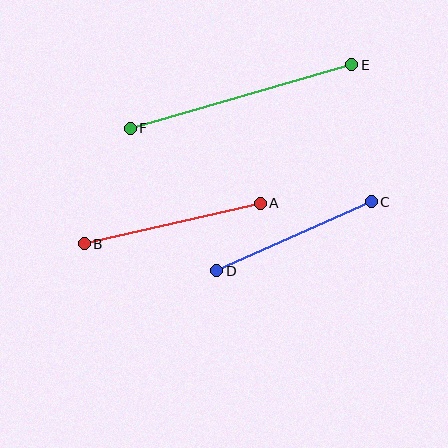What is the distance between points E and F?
The distance is approximately 231 pixels.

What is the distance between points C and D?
The distance is approximately 169 pixels.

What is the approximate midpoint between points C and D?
The midpoint is at approximately (294, 236) pixels.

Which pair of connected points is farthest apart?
Points E and F are farthest apart.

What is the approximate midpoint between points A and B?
The midpoint is at approximately (172, 224) pixels.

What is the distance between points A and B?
The distance is approximately 181 pixels.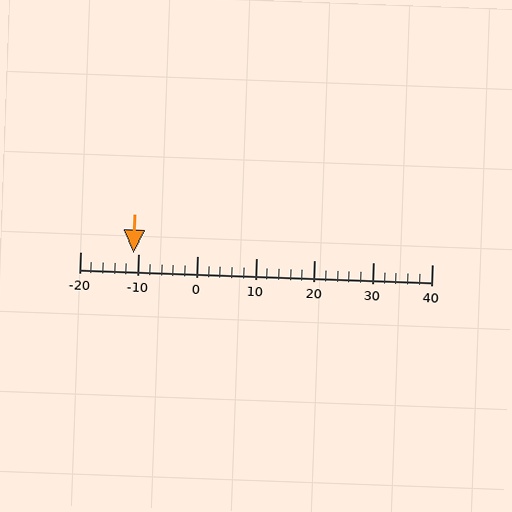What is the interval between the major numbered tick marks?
The major tick marks are spaced 10 units apart.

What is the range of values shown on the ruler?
The ruler shows values from -20 to 40.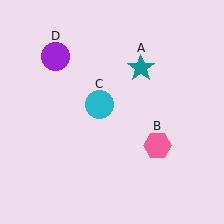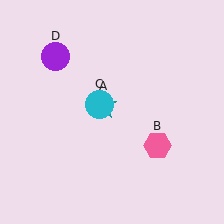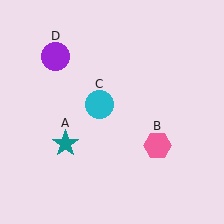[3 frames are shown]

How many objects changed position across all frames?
1 object changed position: teal star (object A).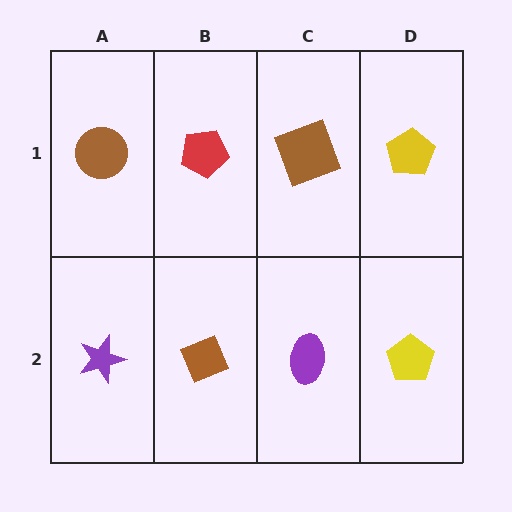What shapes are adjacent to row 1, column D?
A yellow pentagon (row 2, column D), a brown square (row 1, column C).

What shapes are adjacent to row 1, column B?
A brown diamond (row 2, column B), a brown circle (row 1, column A), a brown square (row 1, column C).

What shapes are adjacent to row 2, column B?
A red pentagon (row 1, column B), a purple star (row 2, column A), a purple ellipse (row 2, column C).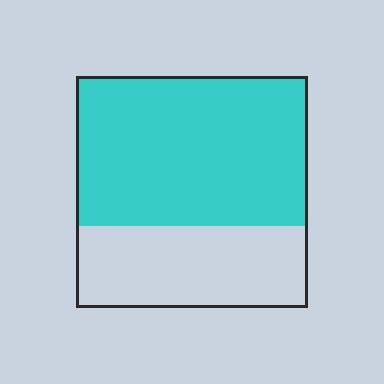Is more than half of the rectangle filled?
Yes.